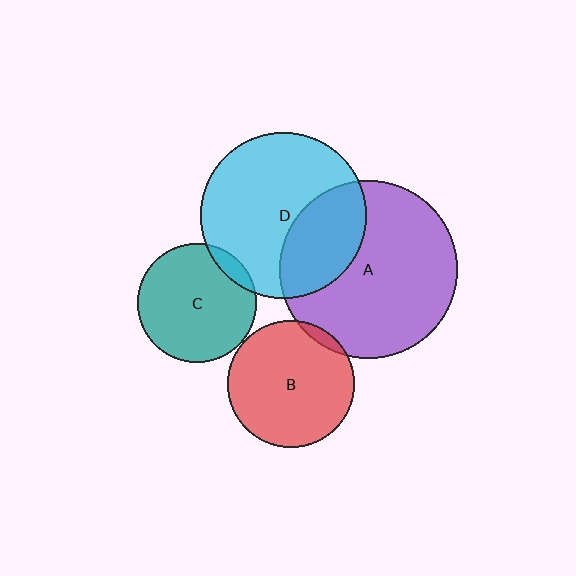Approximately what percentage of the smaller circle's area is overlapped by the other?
Approximately 30%.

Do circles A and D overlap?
Yes.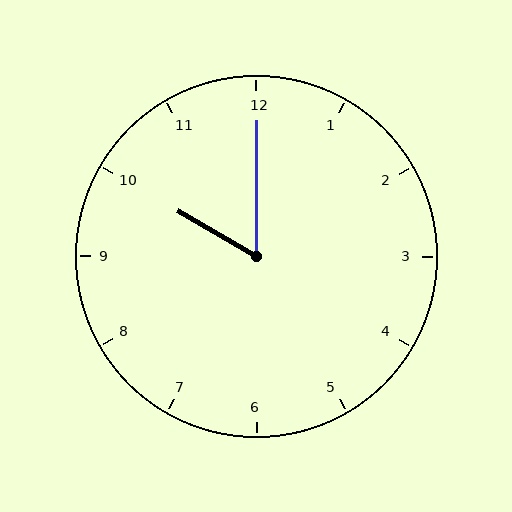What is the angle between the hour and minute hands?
Approximately 60 degrees.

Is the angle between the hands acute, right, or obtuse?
It is acute.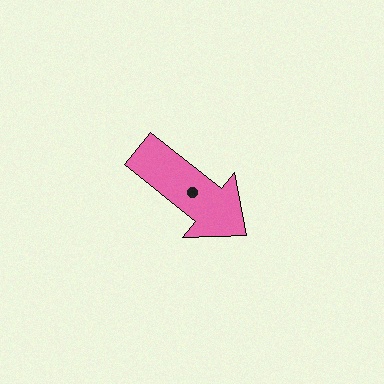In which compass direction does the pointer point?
Southeast.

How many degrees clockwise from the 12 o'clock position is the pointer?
Approximately 129 degrees.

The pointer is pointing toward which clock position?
Roughly 4 o'clock.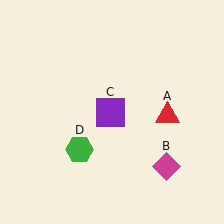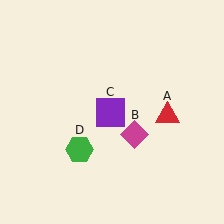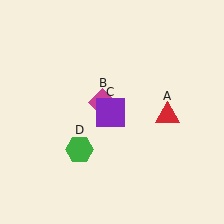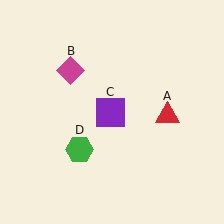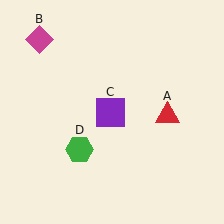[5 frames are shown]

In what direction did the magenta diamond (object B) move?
The magenta diamond (object B) moved up and to the left.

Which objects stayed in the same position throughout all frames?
Red triangle (object A) and purple square (object C) and green hexagon (object D) remained stationary.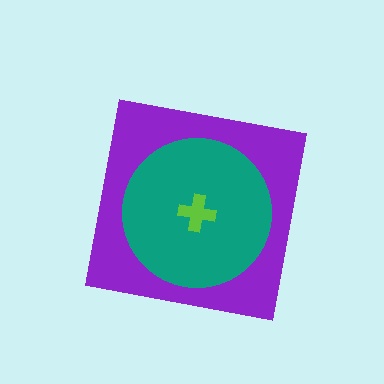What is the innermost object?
The lime cross.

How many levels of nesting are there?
3.